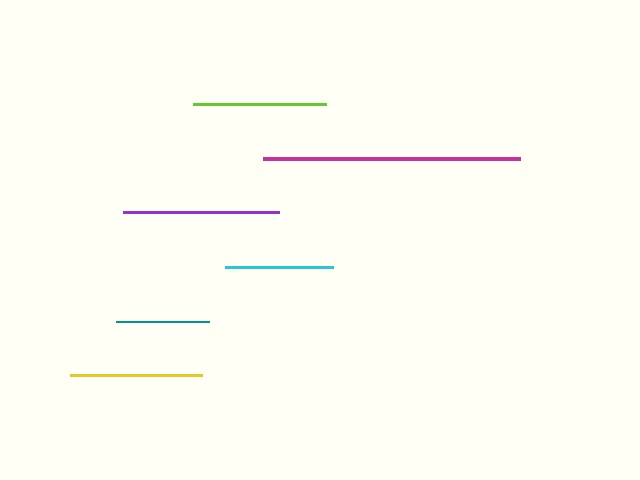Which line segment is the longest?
The magenta line is the longest at approximately 257 pixels.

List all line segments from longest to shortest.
From longest to shortest: magenta, purple, lime, yellow, cyan, teal.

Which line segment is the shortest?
The teal line is the shortest at approximately 94 pixels.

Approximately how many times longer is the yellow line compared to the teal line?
The yellow line is approximately 1.4 times the length of the teal line.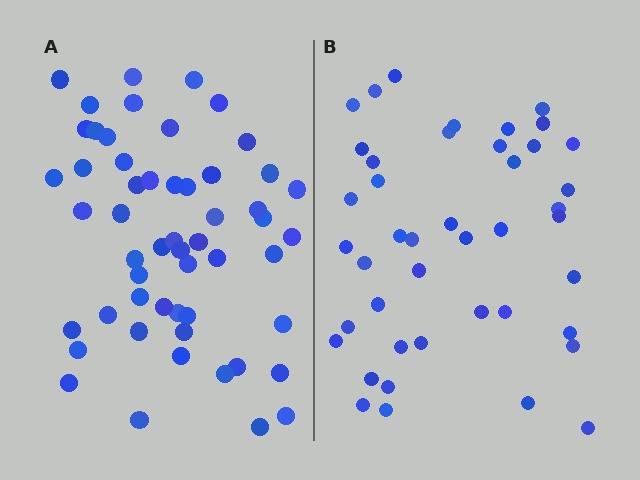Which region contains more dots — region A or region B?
Region A (the left region) has more dots.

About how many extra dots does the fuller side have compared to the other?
Region A has roughly 12 or so more dots than region B.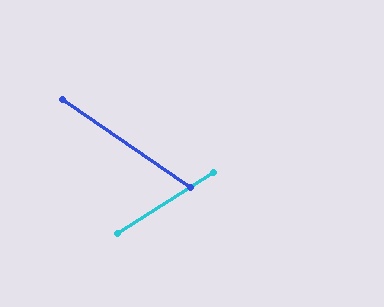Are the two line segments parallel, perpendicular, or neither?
Neither parallel nor perpendicular — they differ by about 67°.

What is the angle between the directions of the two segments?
Approximately 67 degrees.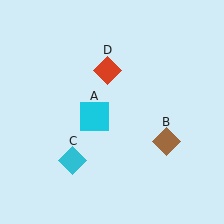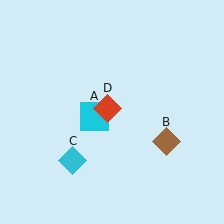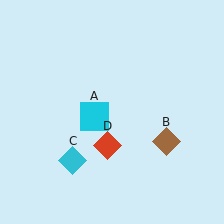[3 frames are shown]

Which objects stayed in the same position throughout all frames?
Cyan square (object A) and brown diamond (object B) and cyan diamond (object C) remained stationary.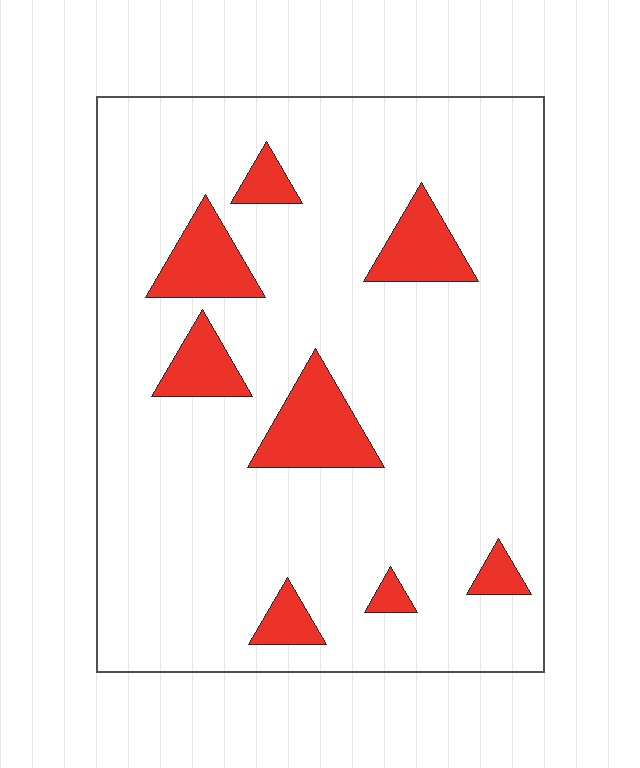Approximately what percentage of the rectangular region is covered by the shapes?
Approximately 15%.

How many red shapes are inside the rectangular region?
8.